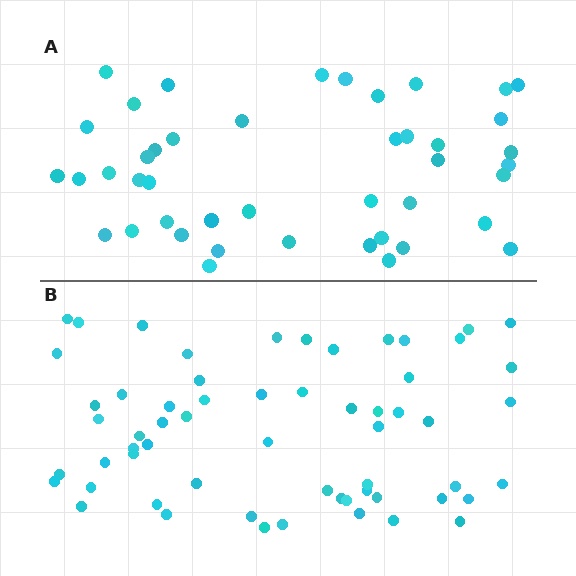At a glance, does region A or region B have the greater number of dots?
Region B (the bottom region) has more dots.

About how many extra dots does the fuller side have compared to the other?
Region B has approximately 15 more dots than region A.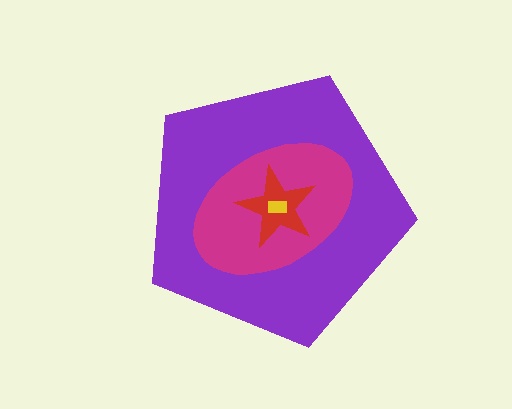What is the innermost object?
The yellow rectangle.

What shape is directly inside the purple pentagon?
The magenta ellipse.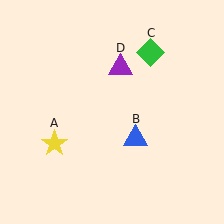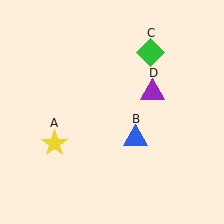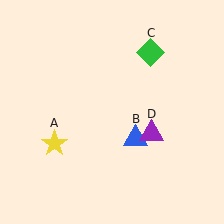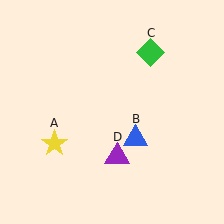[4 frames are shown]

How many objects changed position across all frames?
1 object changed position: purple triangle (object D).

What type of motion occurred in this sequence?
The purple triangle (object D) rotated clockwise around the center of the scene.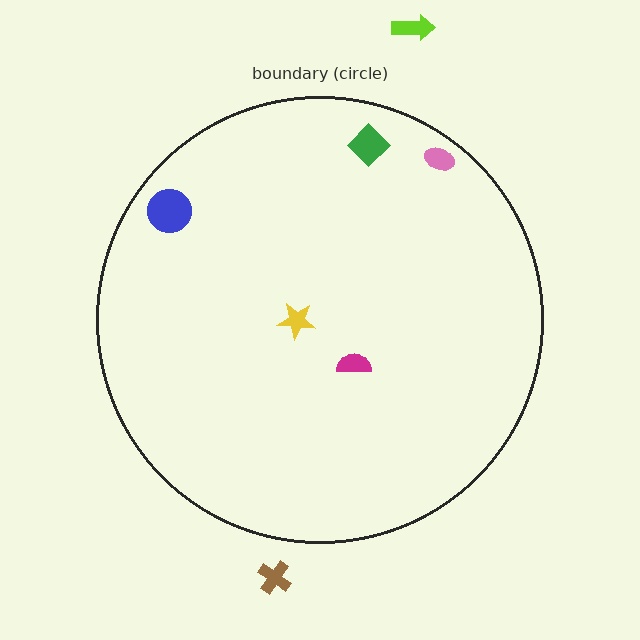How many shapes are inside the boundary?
5 inside, 2 outside.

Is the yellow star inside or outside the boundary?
Inside.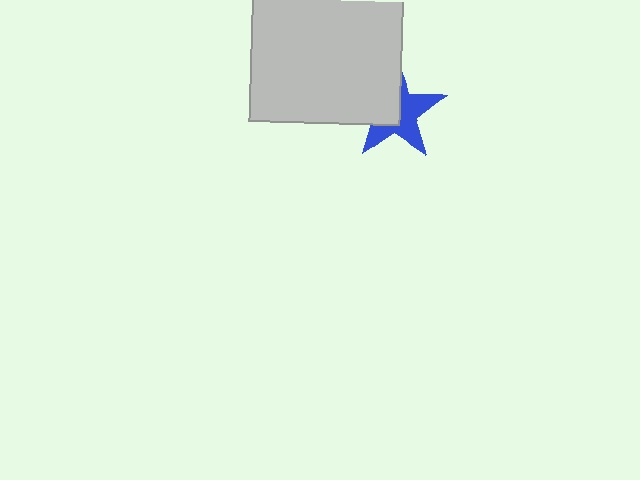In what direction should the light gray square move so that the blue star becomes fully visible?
The light gray square should move toward the upper-left. That is the shortest direction to clear the overlap and leave the blue star fully visible.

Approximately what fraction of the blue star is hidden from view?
Roughly 47% of the blue star is hidden behind the light gray square.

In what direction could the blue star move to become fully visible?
The blue star could move toward the lower-right. That would shift it out from behind the light gray square entirely.